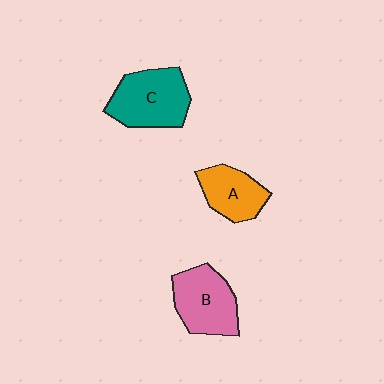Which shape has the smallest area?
Shape A (orange).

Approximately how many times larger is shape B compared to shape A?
Approximately 1.3 times.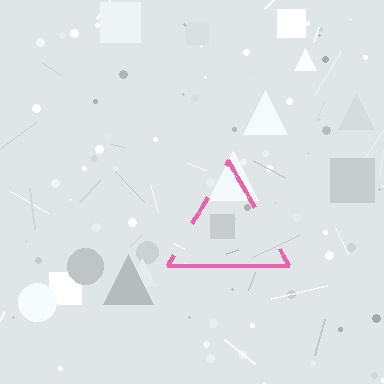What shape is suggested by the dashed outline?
The dashed outline suggests a triangle.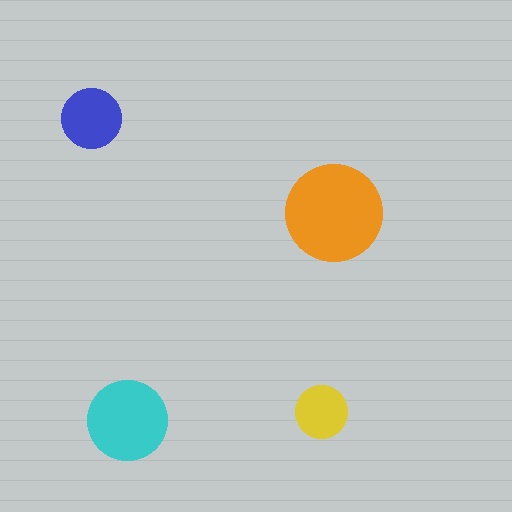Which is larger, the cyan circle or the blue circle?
The cyan one.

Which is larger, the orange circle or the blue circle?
The orange one.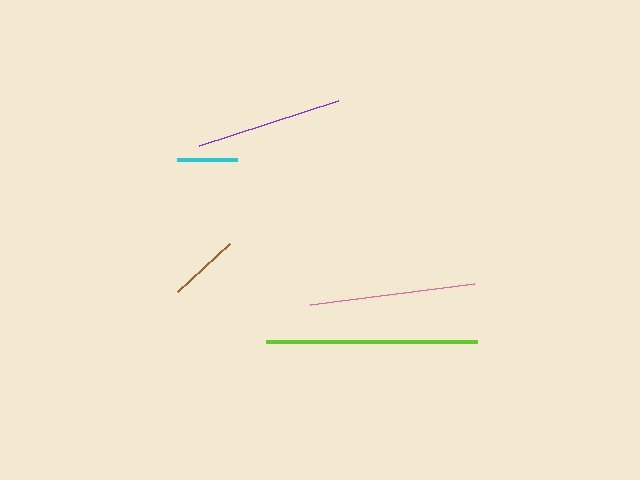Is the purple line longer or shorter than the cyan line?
The purple line is longer than the cyan line.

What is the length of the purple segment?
The purple segment is approximately 146 pixels long.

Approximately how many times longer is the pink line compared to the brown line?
The pink line is approximately 2.3 times the length of the brown line.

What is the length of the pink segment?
The pink segment is approximately 165 pixels long.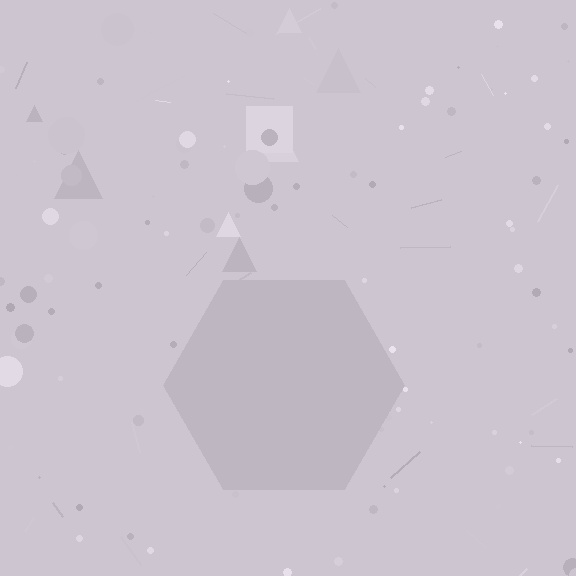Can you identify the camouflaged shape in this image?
The camouflaged shape is a hexagon.